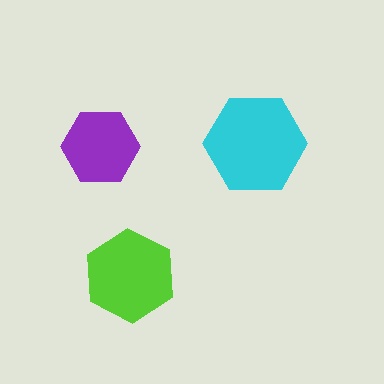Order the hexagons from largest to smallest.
the cyan one, the lime one, the purple one.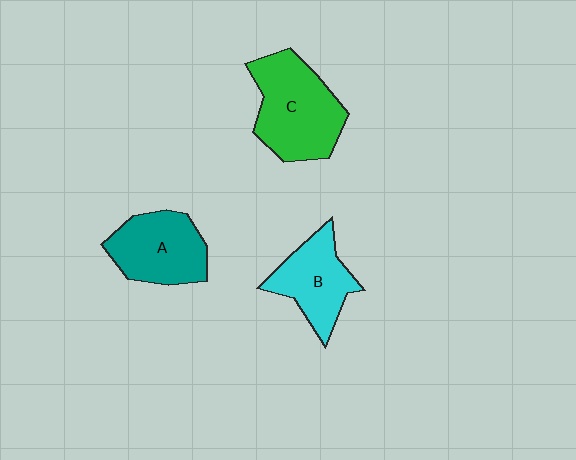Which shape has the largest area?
Shape C (green).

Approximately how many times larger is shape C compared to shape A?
Approximately 1.3 times.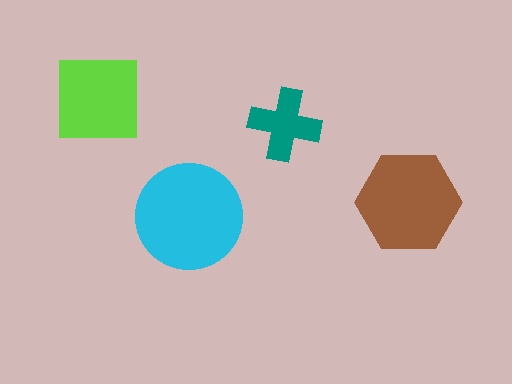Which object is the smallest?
The teal cross.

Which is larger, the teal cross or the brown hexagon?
The brown hexagon.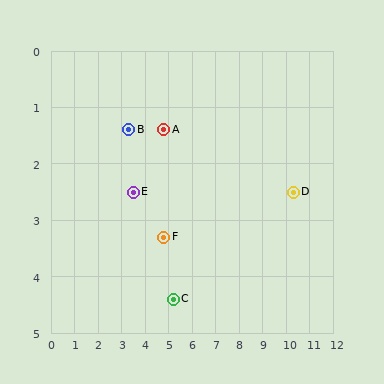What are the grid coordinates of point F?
Point F is at approximately (4.8, 3.3).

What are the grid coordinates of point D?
Point D is at approximately (10.3, 2.5).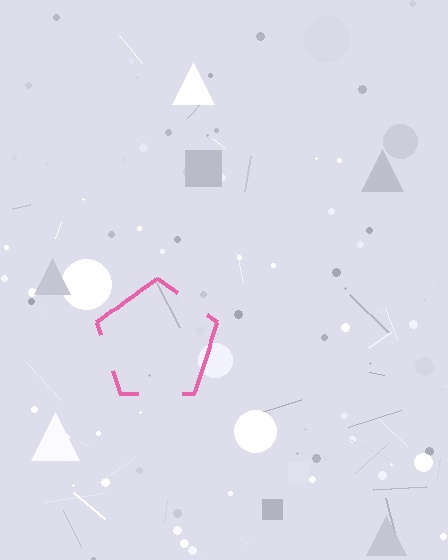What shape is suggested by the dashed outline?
The dashed outline suggests a pentagon.